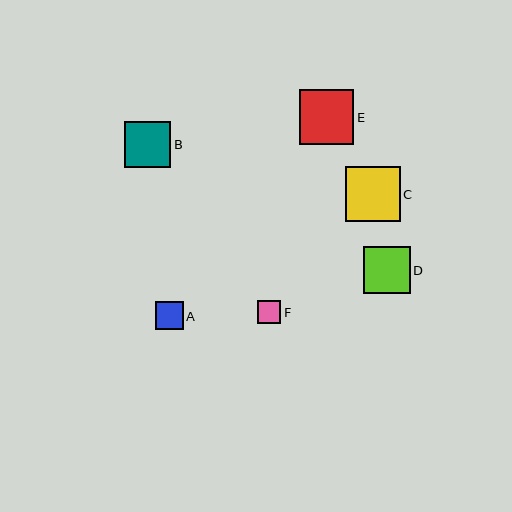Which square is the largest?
Square E is the largest with a size of approximately 55 pixels.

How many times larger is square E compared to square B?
Square E is approximately 1.2 times the size of square B.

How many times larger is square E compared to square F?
Square E is approximately 2.4 times the size of square F.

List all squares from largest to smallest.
From largest to smallest: E, C, D, B, A, F.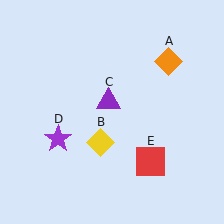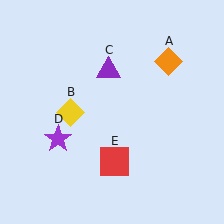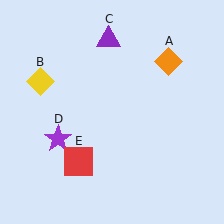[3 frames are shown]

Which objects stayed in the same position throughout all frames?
Orange diamond (object A) and purple star (object D) remained stationary.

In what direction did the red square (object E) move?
The red square (object E) moved left.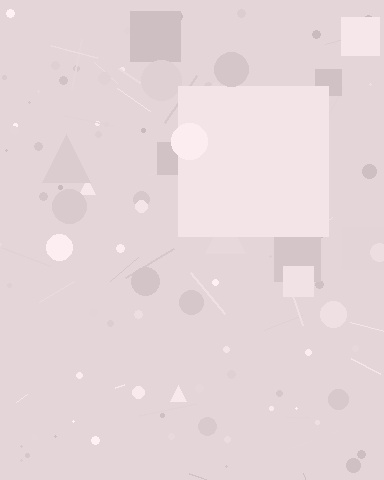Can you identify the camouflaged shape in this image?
The camouflaged shape is a square.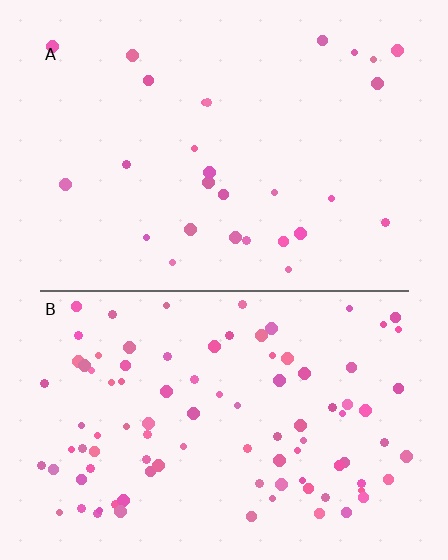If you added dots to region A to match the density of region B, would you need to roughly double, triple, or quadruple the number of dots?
Approximately triple.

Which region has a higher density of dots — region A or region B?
B (the bottom).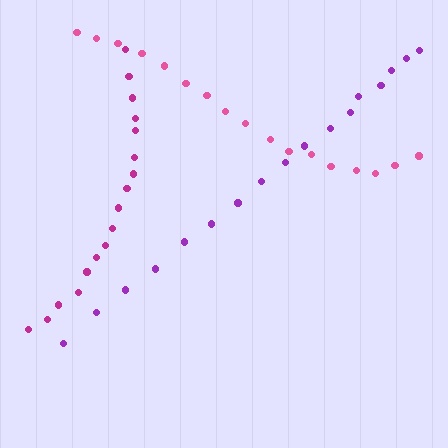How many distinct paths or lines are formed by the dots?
There are 3 distinct paths.